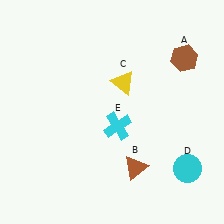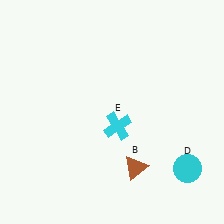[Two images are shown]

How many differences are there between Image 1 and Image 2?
There are 2 differences between the two images.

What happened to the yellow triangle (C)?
The yellow triangle (C) was removed in Image 2. It was in the top-right area of Image 1.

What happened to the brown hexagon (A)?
The brown hexagon (A) was removed in Image 2. It was in the top-right area of Image 1.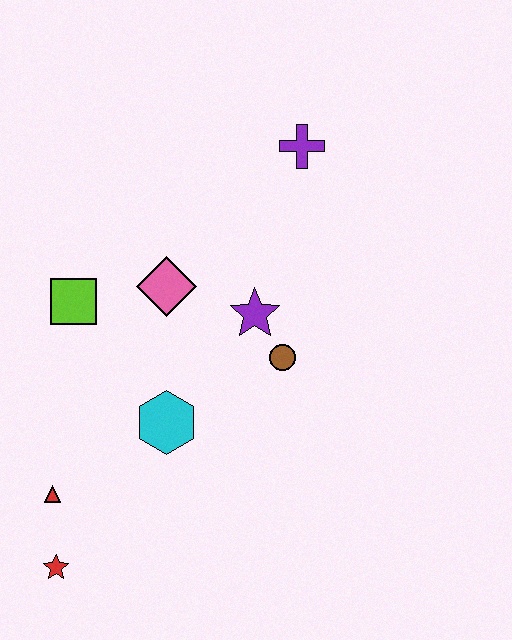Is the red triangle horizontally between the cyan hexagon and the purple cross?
No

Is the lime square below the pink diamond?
Yes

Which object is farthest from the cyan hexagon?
The purple cross is farthest from the cyan hexagon.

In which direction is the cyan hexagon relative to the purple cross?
The cyan hexagon is below the purple cross.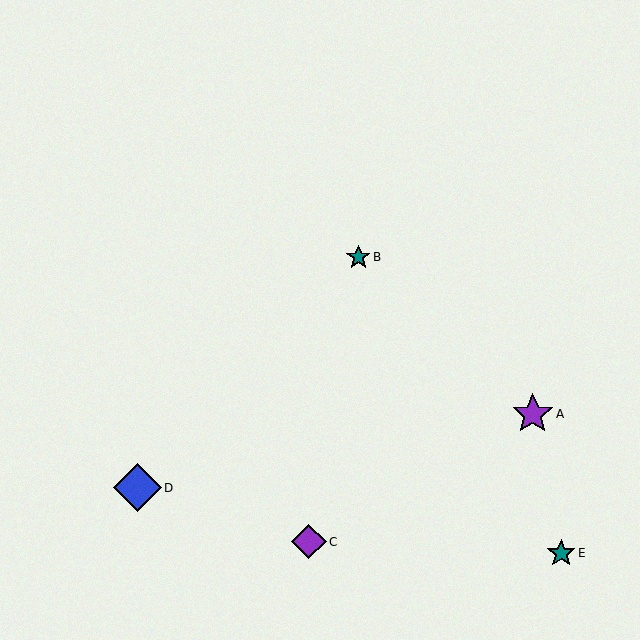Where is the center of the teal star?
The center of the teal star is at (561, 553).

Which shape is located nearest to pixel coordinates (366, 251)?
The teal star (labeled B) at (358, 257) is nearest to that location.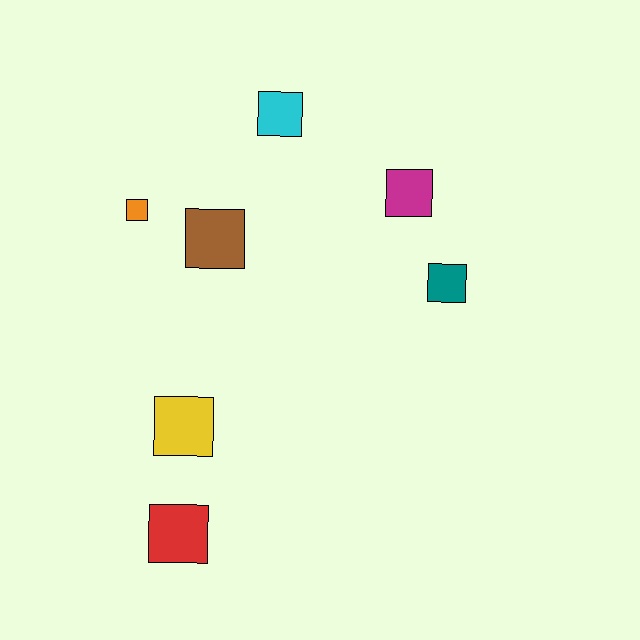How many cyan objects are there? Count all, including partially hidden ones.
There is 1 cyan object.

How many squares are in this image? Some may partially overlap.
There are 7 squares.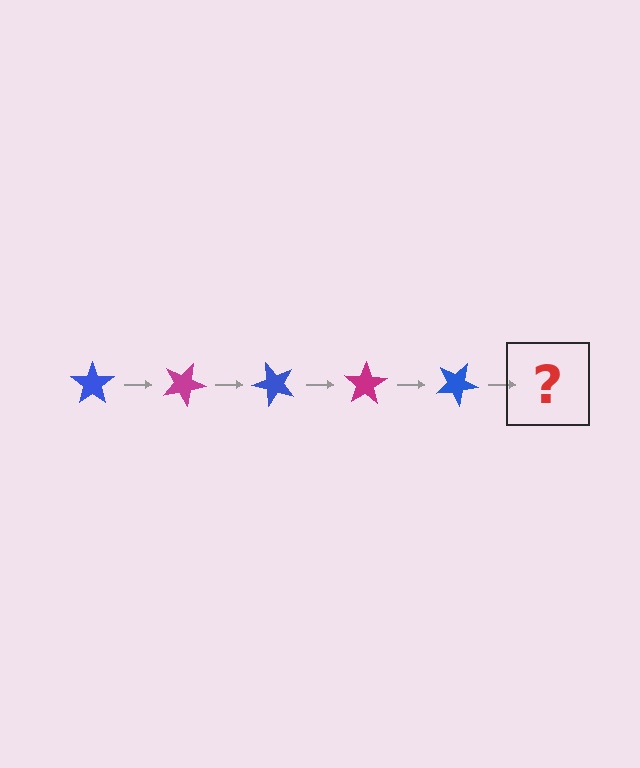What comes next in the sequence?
The next element should be a magenta star, rotated 125 degrees from the start.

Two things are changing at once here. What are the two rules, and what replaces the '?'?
The two rules are that it rotates 25 degrees each step and the color cycles through blue and magenta. The '?' should be a magenta star, rotated 125 degrees from the start.